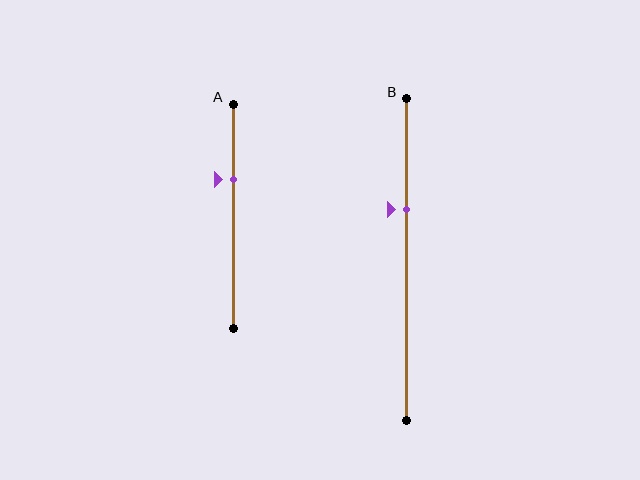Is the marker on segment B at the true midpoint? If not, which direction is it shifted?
No, the marker on segment B is shifted upward by about 16% of the segment length.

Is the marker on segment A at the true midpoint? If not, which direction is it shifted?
No, the marker on segment A is shifted upward by about 16% of the segment length.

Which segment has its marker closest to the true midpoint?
Segment B has its marker closest to the true midpoint.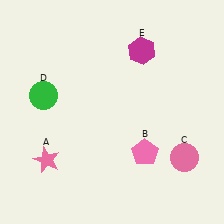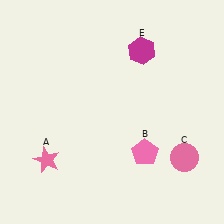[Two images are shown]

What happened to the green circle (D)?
The green circle (D) was removed in Image 2. It was in the top-left area of Image 1.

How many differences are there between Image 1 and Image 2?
There is 1 difference between the two images.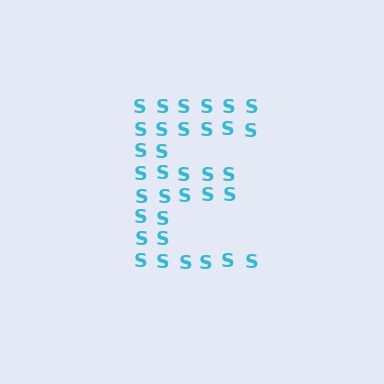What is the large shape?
The large shape is the letter E.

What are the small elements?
The small elements are letter S's.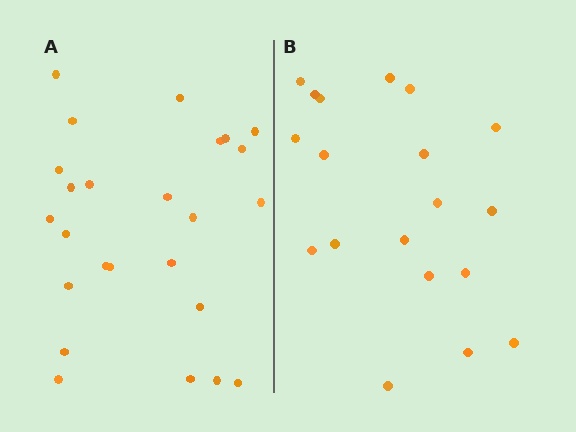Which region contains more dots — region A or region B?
Region A (the left region) has more dots.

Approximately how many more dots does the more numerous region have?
Region A has about 6 more dots than region B.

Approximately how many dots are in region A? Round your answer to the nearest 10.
About 20 dots. (The exact count is 25, which rounds to 20.)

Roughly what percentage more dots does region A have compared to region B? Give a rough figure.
About 30% more.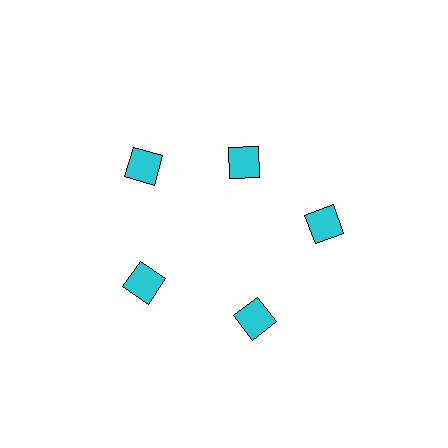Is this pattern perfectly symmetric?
No. The 5 cyan diamonds are arranged in a ring, but one element near the 1 o'clock position is pulled inward toward the center, breaking the 5-fold rotational symmetry.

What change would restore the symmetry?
The symmetry would be restored by moving it outward, back onto the ring so that all 5 diamonds sit at equal angles and equal distance from the center.